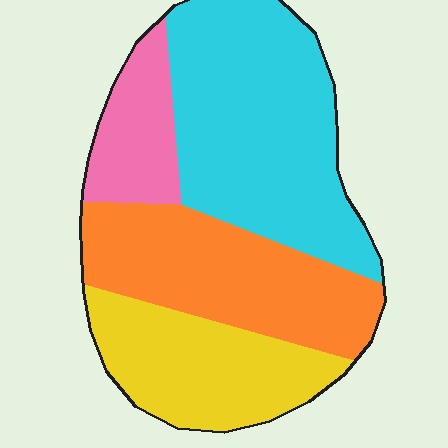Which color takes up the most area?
Cyan, at roughly 40%.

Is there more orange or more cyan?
Cyan.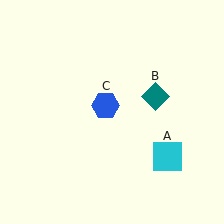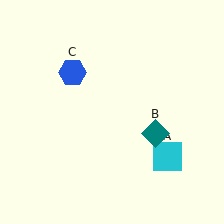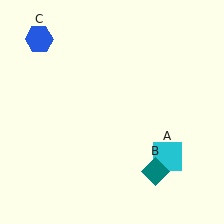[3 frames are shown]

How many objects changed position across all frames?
2 objects changed position: teal diamond (object B), blue hexagon (object C).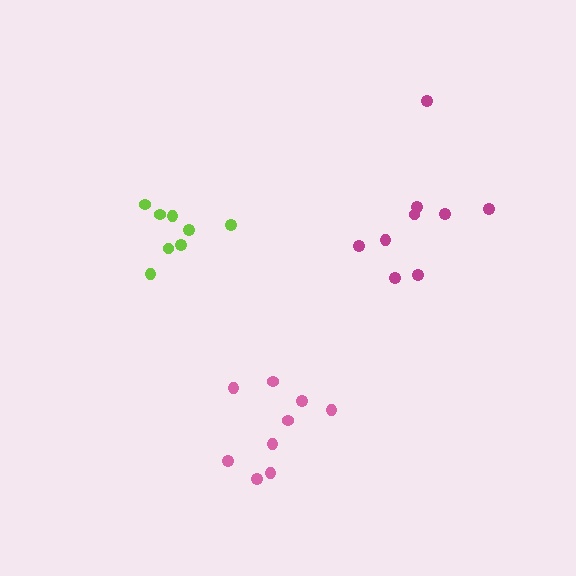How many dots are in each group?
Group 1: 9 dots, Group 2: 8 dots, Group 3: 9 dots (26 total).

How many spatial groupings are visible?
There are 3 spatial groupings.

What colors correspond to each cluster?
The clusters are colored: magenta, lime, pink.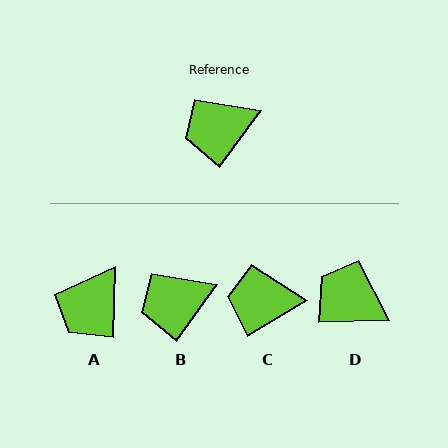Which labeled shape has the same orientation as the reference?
B.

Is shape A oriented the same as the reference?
No, it is off by about 34 degrees.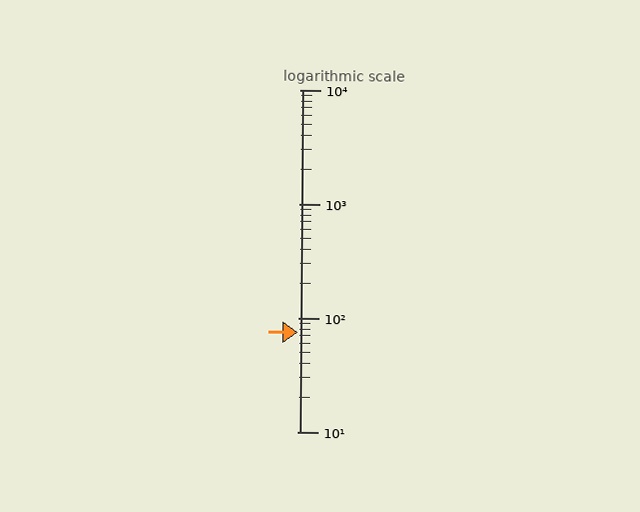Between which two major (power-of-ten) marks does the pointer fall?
The pointer is between 10 and 100.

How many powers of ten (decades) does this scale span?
The scale spans 3 decades, from 10 to 10000.